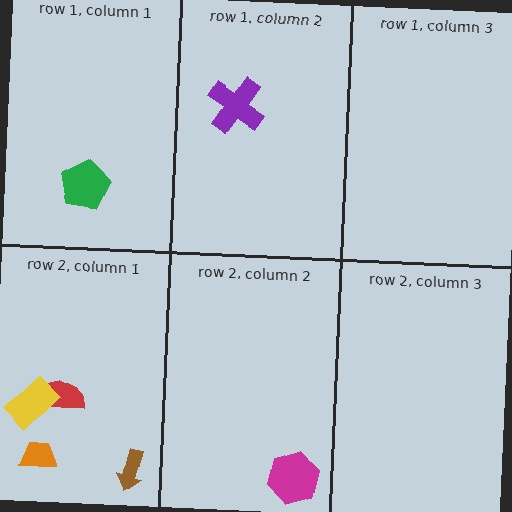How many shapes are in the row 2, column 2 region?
1.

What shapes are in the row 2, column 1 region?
The brown arrow, the orange trapezoid, the red semicircle, the yellow rectangle.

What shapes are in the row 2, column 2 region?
The magenta hexagon.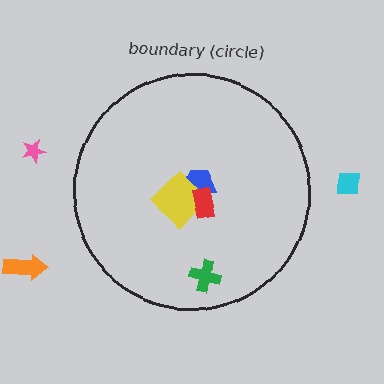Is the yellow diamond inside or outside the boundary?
Inside.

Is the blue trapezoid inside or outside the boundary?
Inside.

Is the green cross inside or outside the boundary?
Inside.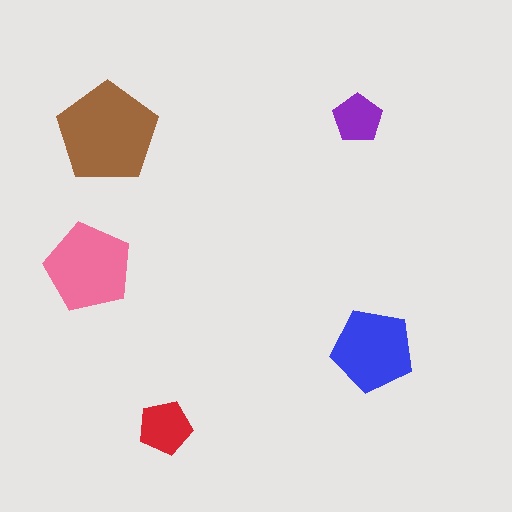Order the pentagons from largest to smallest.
the brown one, the pink one, the blue one, the red one, the purple one.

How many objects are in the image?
There are 5 objects in the image.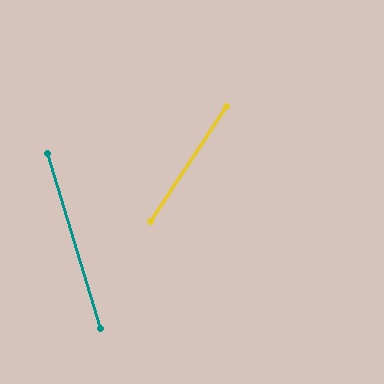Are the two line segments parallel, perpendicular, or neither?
Neither parallel nor perpendicular — they differ by about 50°.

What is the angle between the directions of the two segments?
Approximately 50 degrees.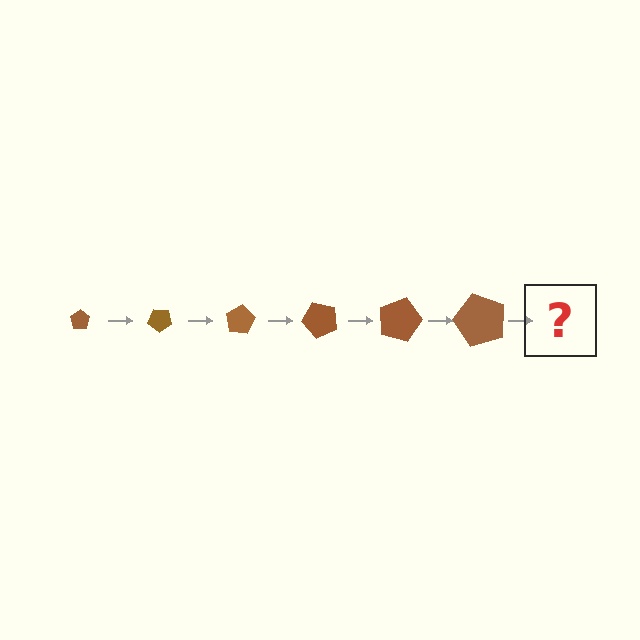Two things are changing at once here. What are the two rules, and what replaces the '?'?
The two rules are that the pentagon grows larger each step and it rotates 40 degrees each step. The '?' should be a pentagon, larger than the previous one and rotated 240 degrees from the start.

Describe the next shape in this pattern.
It should be a pentagon, larger than the previous one and rotated 240 degrees from the start.